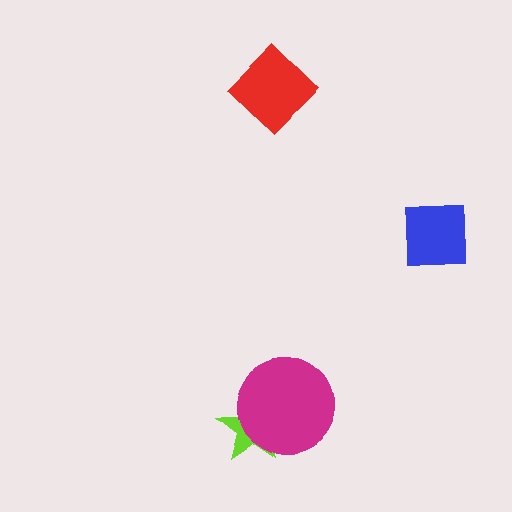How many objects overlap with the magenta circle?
1 object overlaps with the magenta circle.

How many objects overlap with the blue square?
0 objects overlap with the blue square.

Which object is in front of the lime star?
The magenta circle is in front of the lime star.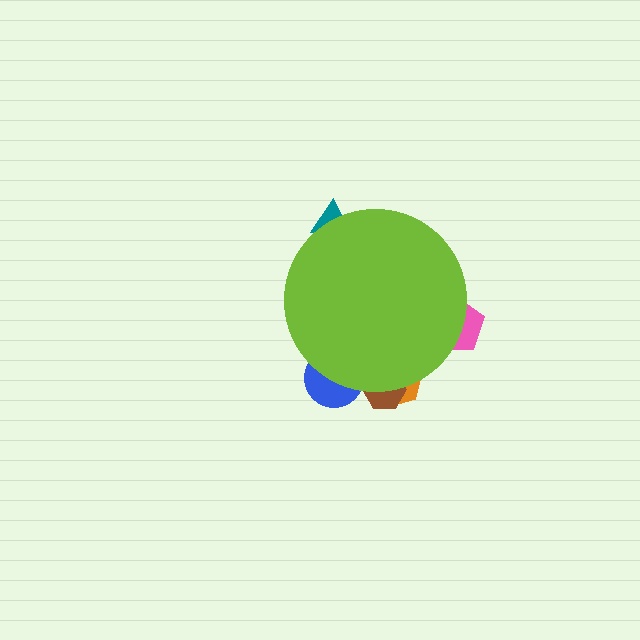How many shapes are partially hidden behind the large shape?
5 shapes are partially hidden.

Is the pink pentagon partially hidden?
Yes, the pink pentagon is partially hidden behind the lime circle.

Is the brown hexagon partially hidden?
Yes, the brown hexagon is partially hidden behind the lime circle.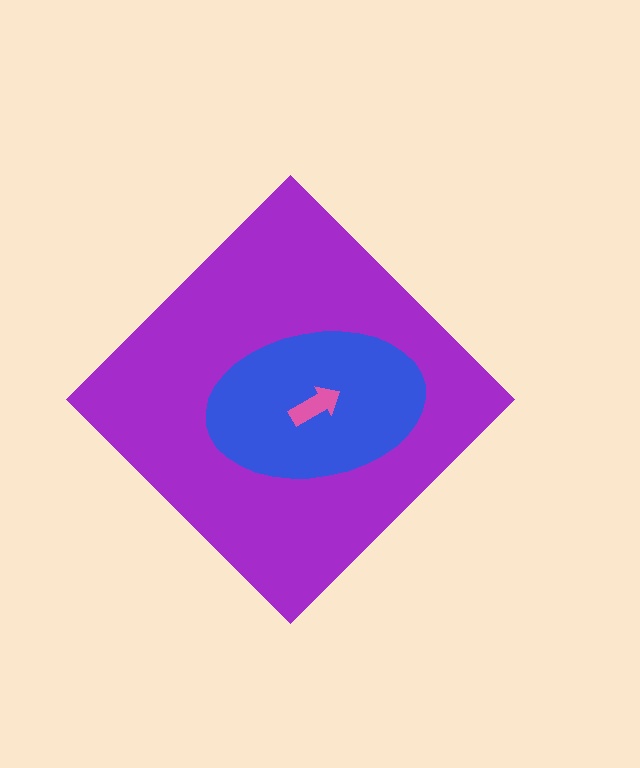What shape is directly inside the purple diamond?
The blue ellipse.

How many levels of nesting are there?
3.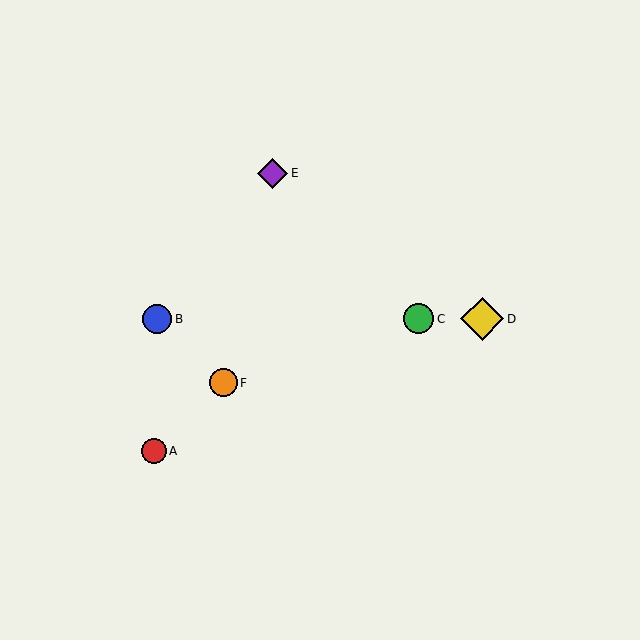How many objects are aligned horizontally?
3 objects (B, C, D) are aligned horizontally.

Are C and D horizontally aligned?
Yes, both are at y≈319.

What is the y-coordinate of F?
Object F is at y≈383.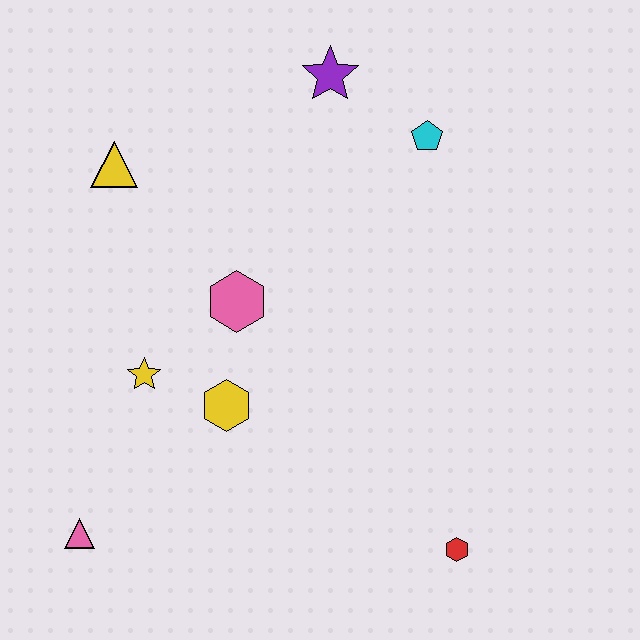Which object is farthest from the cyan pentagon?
The pink triangle is farthest from the cyan pentagon.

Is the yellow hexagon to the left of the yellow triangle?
No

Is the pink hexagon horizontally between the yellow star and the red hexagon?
Yes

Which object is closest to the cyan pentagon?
The purple star is closest to the cyan pentagon.